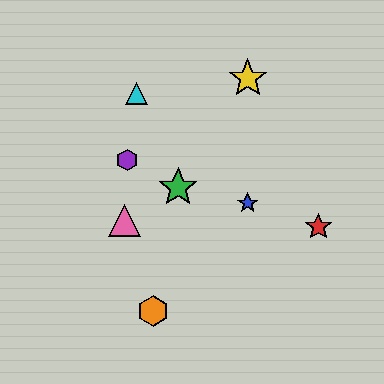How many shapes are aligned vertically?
2 shapes (the blue star, the yellow star) are aligned vertically.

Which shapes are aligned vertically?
The blue star, the yellow star are aligned vertically.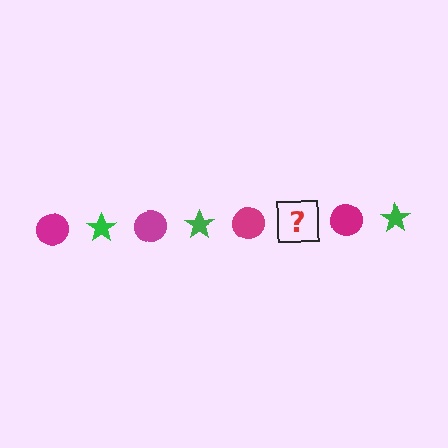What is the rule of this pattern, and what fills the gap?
The rule is that the pattern alternates between magenta circle and green star. The gap should be filled with a green star.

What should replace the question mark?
The question mark should be replaced with a green star.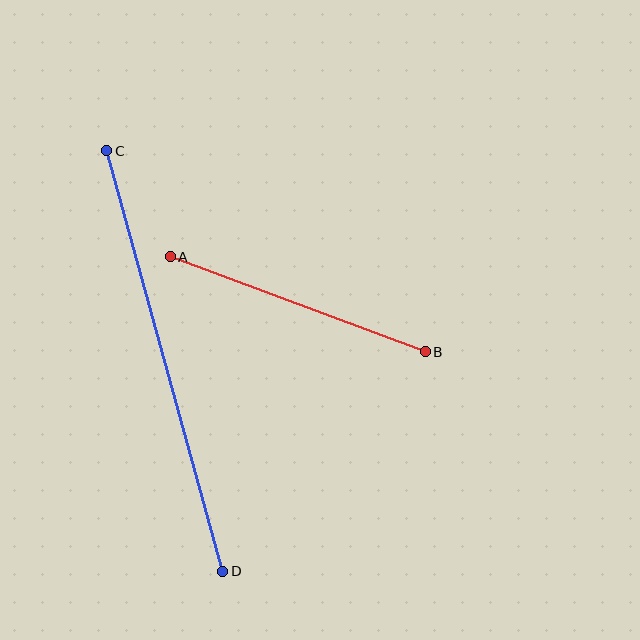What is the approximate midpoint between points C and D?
The midpoint is at approximately (165, 361) pixels.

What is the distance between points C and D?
The distance is approximately 436 pixels.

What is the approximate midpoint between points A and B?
The midpoint is at approximately (298, 304) pixels.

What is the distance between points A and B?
The distance is approximately 272 pixels.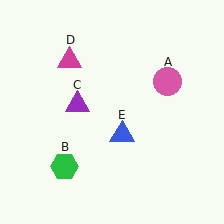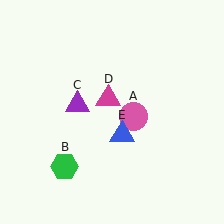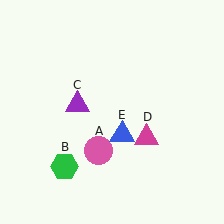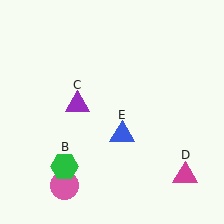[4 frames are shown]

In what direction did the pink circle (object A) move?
The pink circle (object A) moved down and to the left.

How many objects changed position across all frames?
2 objects changed position: pink circle (object A), magenta triangle (object D).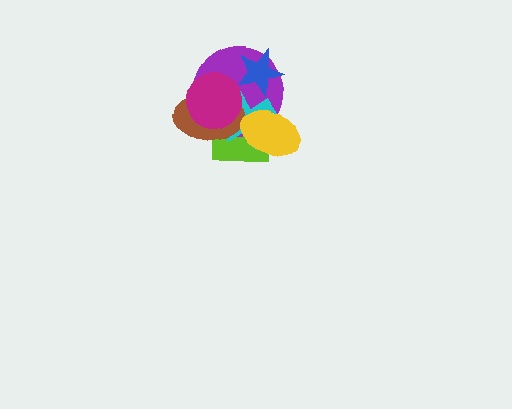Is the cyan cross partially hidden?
Yes, it is partially covered by another shape.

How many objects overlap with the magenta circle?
3 objects overlap with the magenta circle.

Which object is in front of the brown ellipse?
The magenta circle is in front of the brown ellipse.